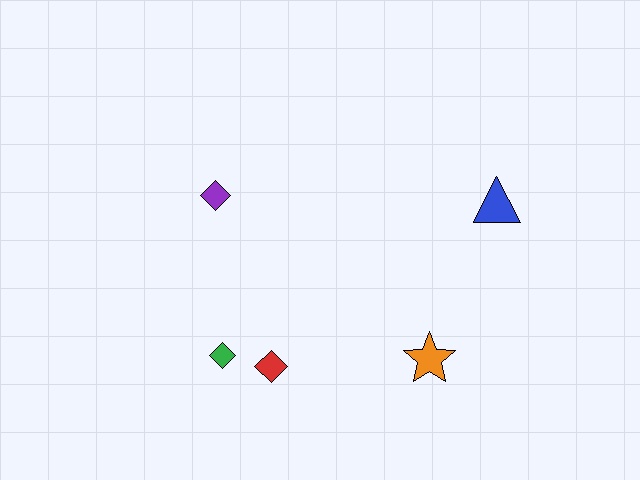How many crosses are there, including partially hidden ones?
There are no crosses.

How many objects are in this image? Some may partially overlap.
There are 5 objects.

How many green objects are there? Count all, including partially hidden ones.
There is 1 green object.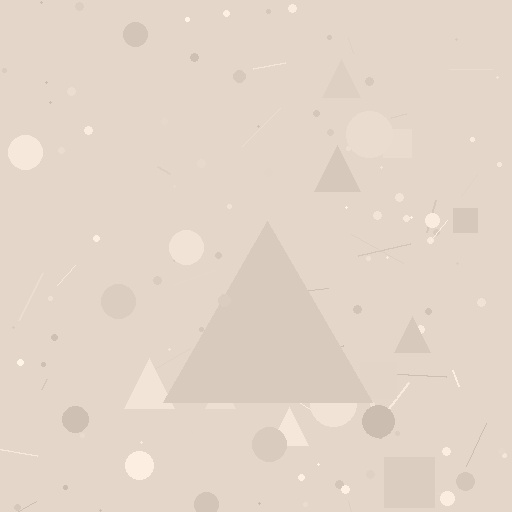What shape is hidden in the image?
A triangle is hidden in the image.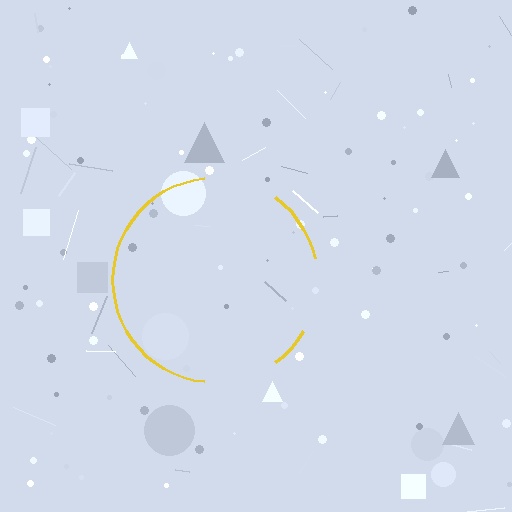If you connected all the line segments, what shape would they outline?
They would outline a circle.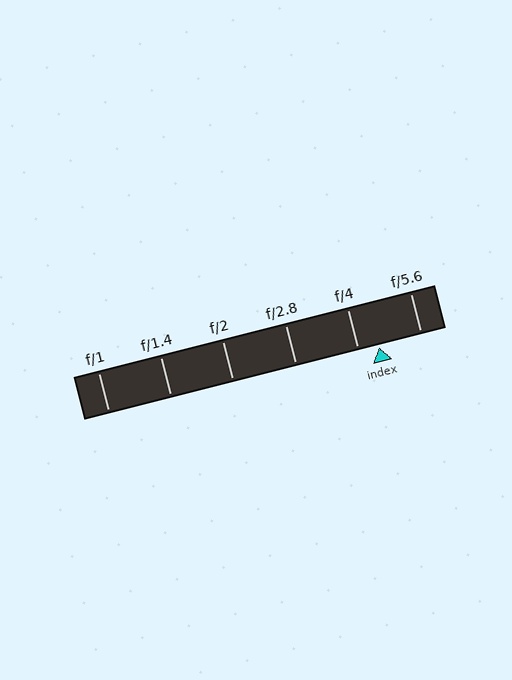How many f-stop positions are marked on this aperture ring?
There are 6 f-stop positions marked.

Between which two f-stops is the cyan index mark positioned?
The index mark is between f/4 and f/5.6.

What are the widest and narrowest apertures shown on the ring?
The widest aperture shown is f/1 and the narrowest is f/5.6.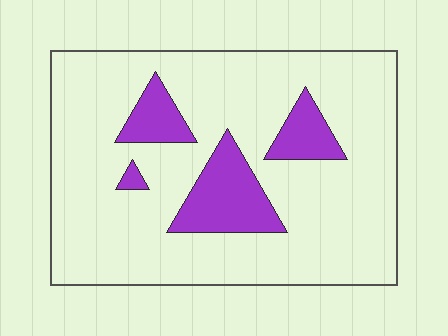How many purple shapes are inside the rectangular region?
4.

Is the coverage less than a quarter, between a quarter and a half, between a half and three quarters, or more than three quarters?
Less than a quarter.